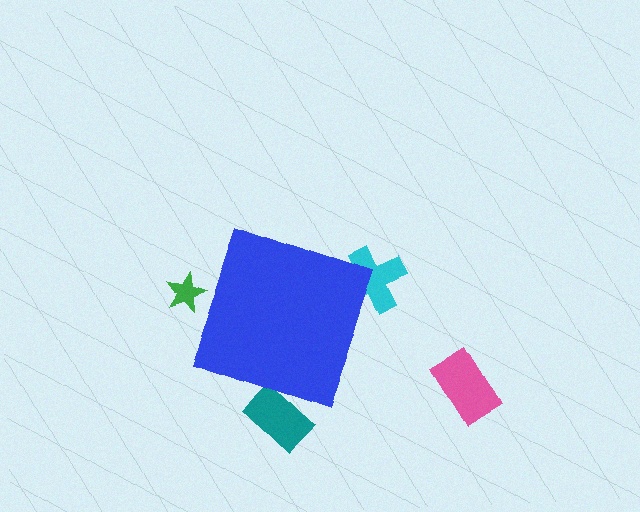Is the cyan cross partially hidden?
Yes, the cyan cross is partially hidden behind the blue diamond.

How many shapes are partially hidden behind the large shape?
3 shapes are partially hidden.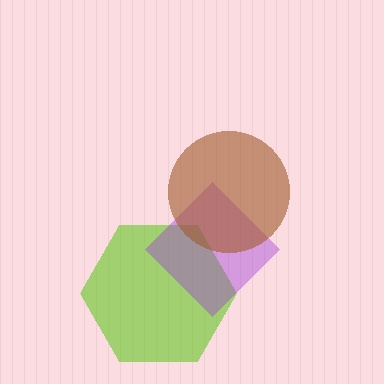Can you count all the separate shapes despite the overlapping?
Yes, there are 3 separate shapes.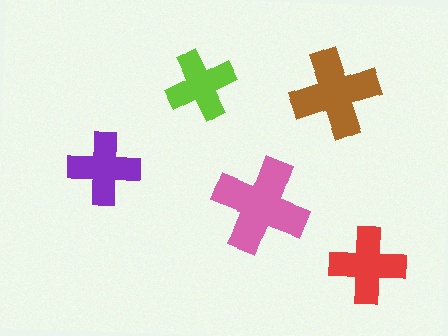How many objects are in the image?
There are 5 objects in the image.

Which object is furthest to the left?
The purple cross is leftmost.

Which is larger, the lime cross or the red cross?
The red one.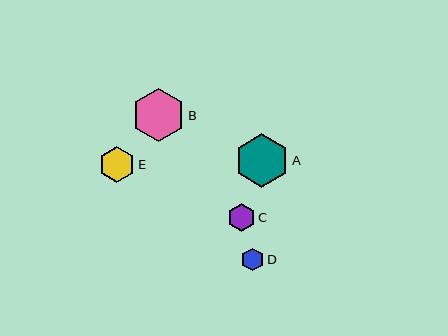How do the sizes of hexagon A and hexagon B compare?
Hexagon A and hexagon B are approximately the same size.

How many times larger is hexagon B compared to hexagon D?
Hexagon B is approximately 2.4 times the size of hexagon D.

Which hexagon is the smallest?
Hexagon D is the smallest with a size of approximately 23 pixels.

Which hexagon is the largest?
Hexagon A is the largest with a size of approximately 54 pixels.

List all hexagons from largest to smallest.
From largest to smallest: A, B, E, C, D.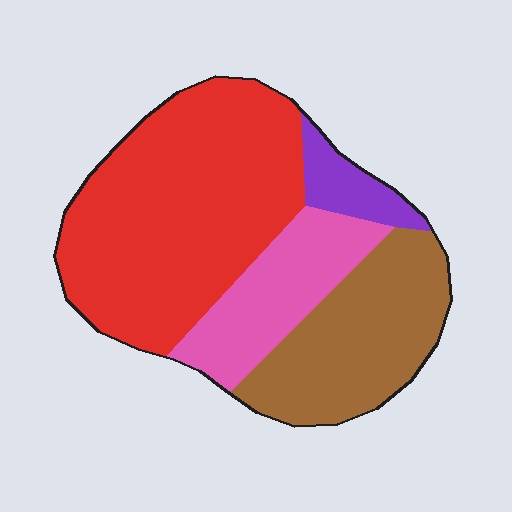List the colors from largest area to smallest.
From largest to smallest: red, brown, pink, purple.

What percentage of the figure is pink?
Pink takes up about one sixth (1/6) of the figure.